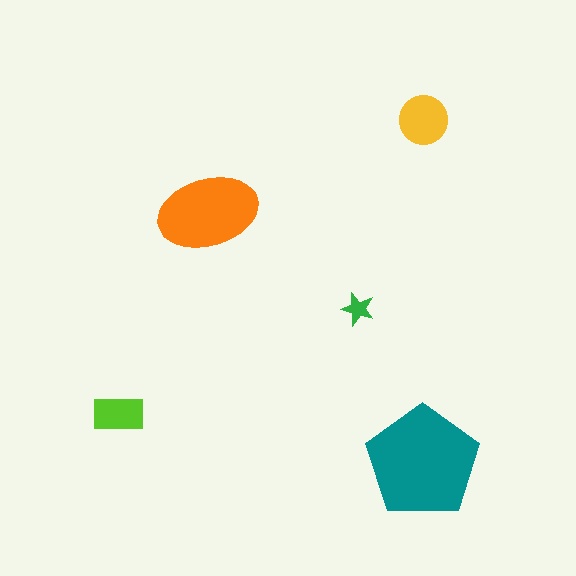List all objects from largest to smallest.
The teal pentagon, the orange ellipse, the yellow circle, the lime rectangle, the green star.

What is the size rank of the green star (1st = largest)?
5th.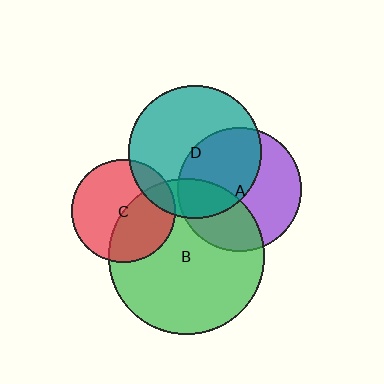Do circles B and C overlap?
Yes.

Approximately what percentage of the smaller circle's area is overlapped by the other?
Approximately 45%.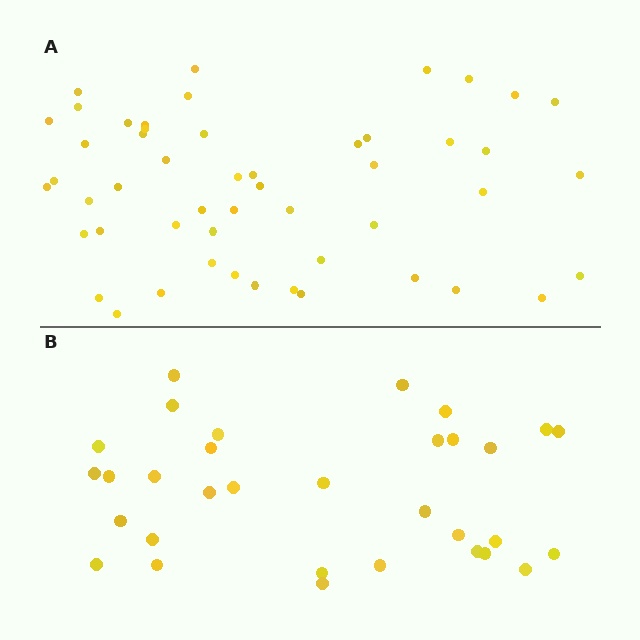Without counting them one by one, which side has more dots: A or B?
Region A (the top region) has more dots.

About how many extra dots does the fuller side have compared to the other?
Region A has approximately 20 more dots than region B.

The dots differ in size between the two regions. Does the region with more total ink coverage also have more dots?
No. Region B has more total ink coverage because its dots are larger, but region A actually contains more individual dots. Total area can be misleading — the number of items is what matters here.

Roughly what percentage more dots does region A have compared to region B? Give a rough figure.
About 60% more.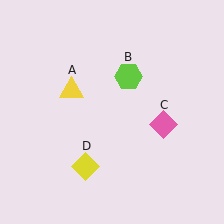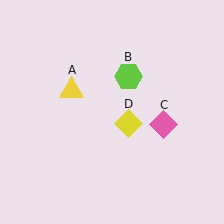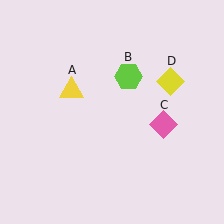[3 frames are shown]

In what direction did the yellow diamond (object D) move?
The yellow diamond (object D) moved up and to the right.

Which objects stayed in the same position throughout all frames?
Yellow triangle (object A) and lime hexagon (object B) and pink diamond (object C) remained stationary.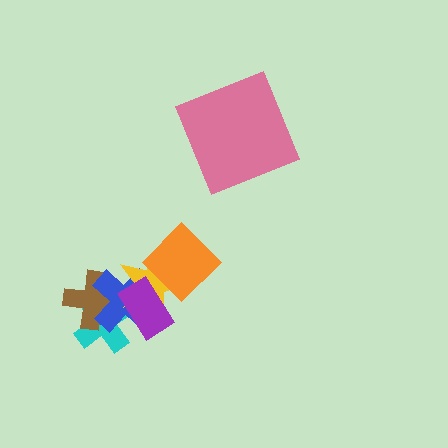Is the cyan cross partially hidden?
Yes, it is partially covered by another shape.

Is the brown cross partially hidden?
Yes, it is partially covered by another shape.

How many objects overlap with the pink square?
0 objects overlap with the pink square.